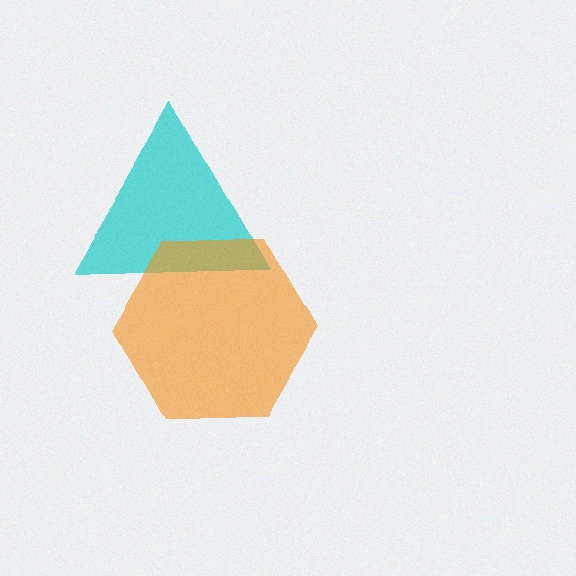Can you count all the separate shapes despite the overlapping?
Yes, there are 2 separate shapes.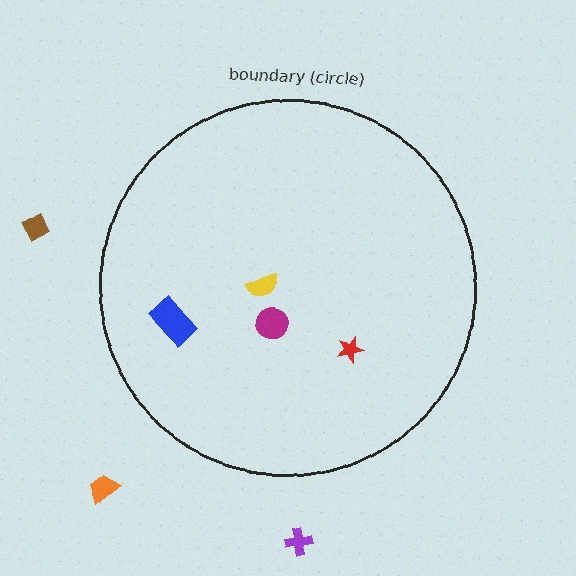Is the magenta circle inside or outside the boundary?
Inside.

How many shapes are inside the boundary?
4 inside, 3 outside.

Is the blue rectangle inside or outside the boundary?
Inside.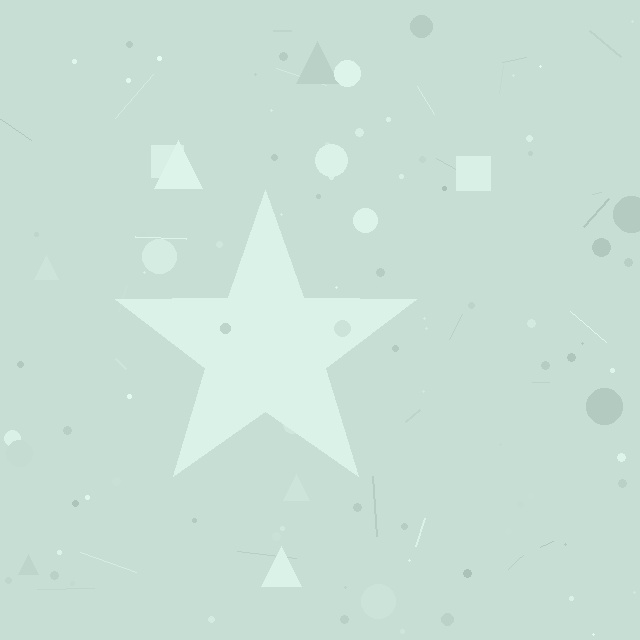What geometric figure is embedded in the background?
A star is embedded in the background.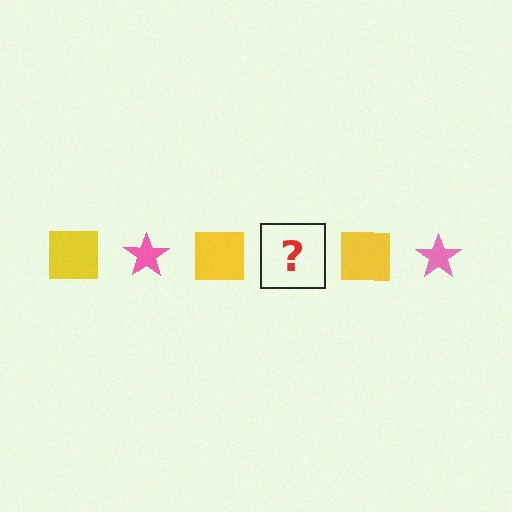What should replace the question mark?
The question mark should be replaced with a pink star.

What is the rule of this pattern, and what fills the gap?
The rule is that the pattern alternates between yellow square and pink star. The gap should be filled with a pink star.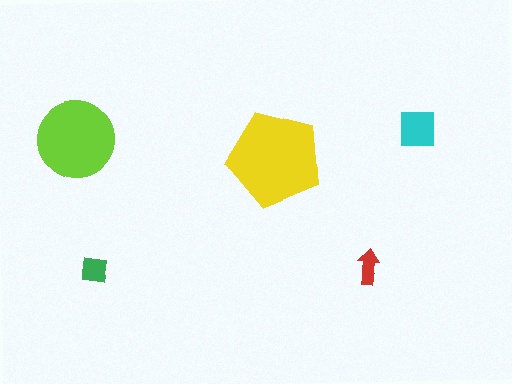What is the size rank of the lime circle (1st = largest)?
2nd.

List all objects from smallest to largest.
The red arrow, the green square, the cyan square, the lime circle, the yellow pentagon.